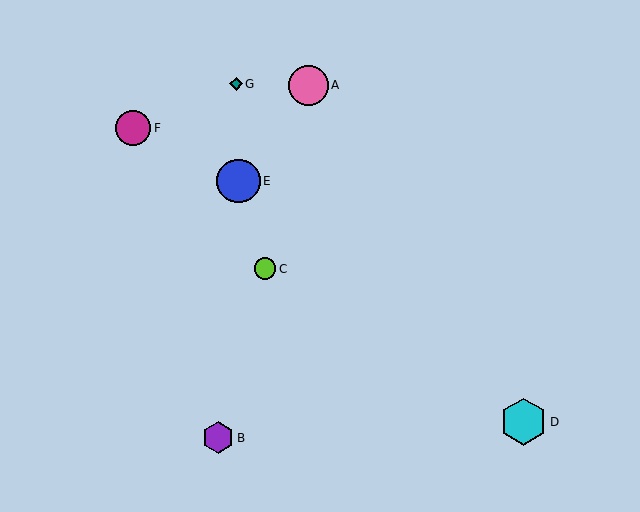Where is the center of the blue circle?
The center of the blue circle is at (238, 181).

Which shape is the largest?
The cyan hexagon (labeled D) is the largest.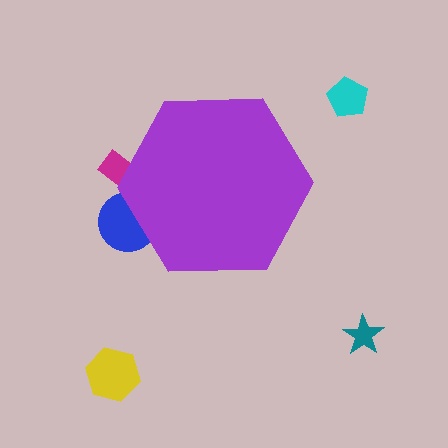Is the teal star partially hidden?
No, the teal star is fully visible.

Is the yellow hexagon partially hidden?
No, the yellow hexagon is fully visible.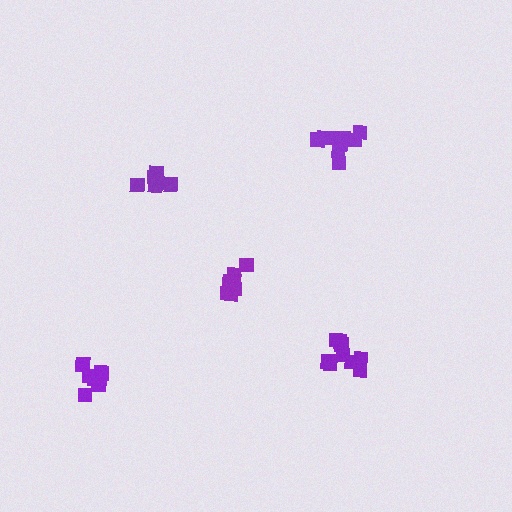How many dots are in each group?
Group 1: 6 dots, Group 2: 7 dots, Group 3: 10 dots, Group 4: 10 dots, Group 5: 7 dots (40 total).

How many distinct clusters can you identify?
There are 5 distinct clusters.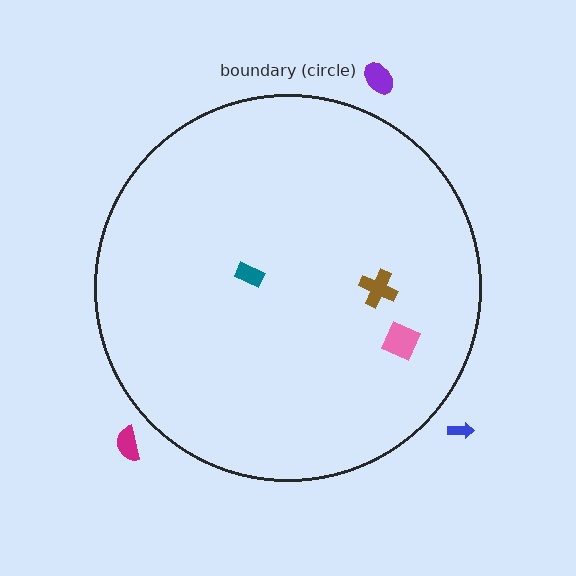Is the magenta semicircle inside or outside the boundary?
Outside.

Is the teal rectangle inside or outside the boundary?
Inside.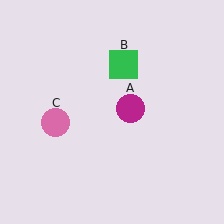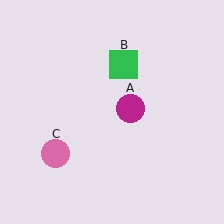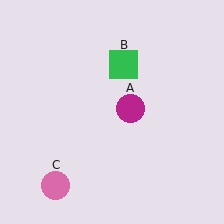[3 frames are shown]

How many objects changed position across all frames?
1 object changed position: pink circle (object C).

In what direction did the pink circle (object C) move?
The pink circle (object C) moved down.